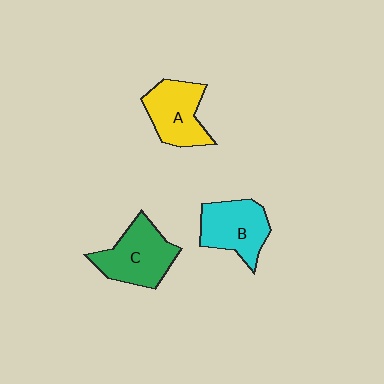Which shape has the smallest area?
Shape A (yellow).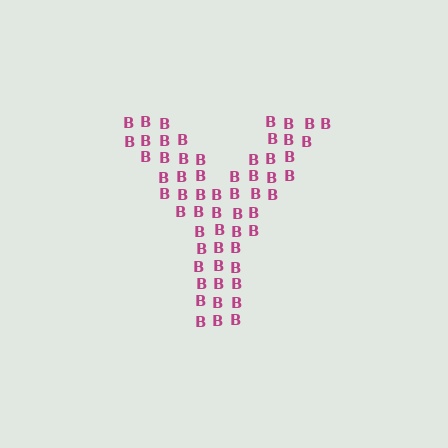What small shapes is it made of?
It is made of small letter B's.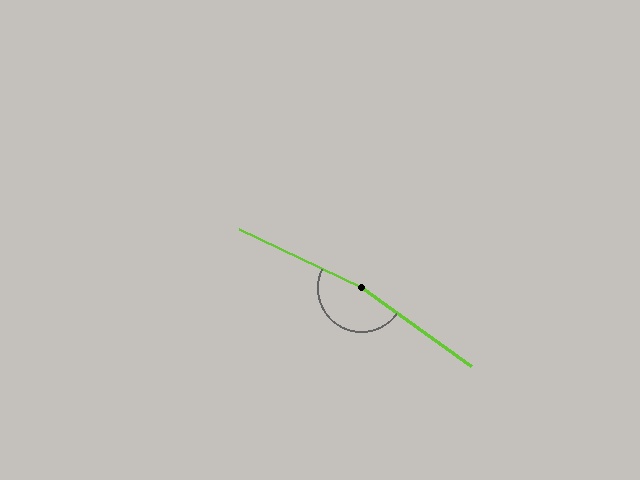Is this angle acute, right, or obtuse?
It is obtuse.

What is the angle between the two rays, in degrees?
Approximately 170 degrees.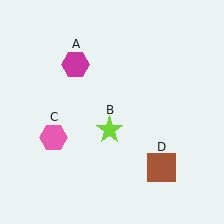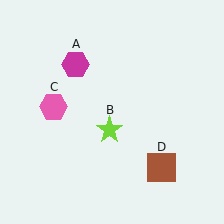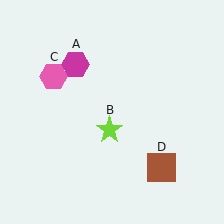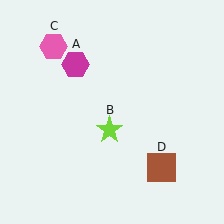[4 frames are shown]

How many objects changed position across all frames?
1 object changed position: pink hexagon (object C).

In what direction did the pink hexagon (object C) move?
The pink hexagon (object C) moved up.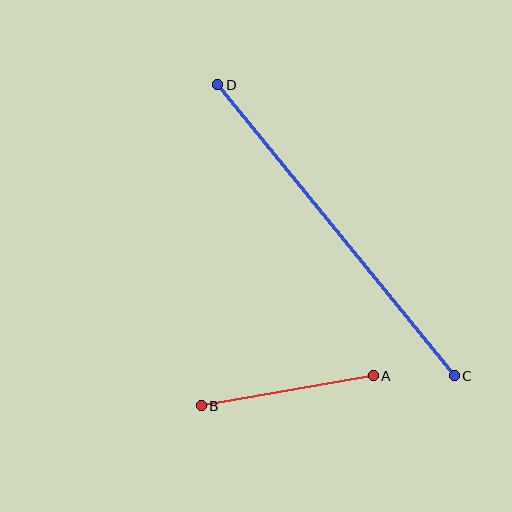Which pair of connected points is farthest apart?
Points C and D are farthest apart.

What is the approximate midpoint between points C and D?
The midpoint is at approximately (336, 230) pixels.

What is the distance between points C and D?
The distance is approximately 375 pixels.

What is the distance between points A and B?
The distance is approximately 175 pixels.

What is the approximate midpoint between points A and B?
The midpoint is at approximately (287, 391) pixels.